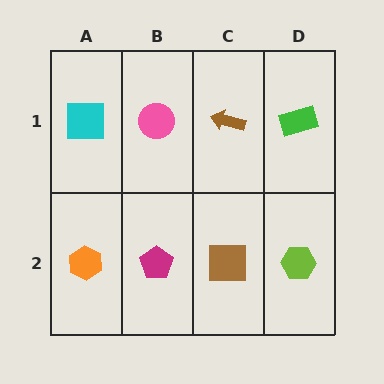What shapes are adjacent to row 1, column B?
A magenta pentagon (row 2, column B), a cyan square (row 1, column A), a brown arrow (row 1, column C).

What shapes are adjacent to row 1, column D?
A lime hexagon (row 2, column D), a brown arrow (row 1, column C).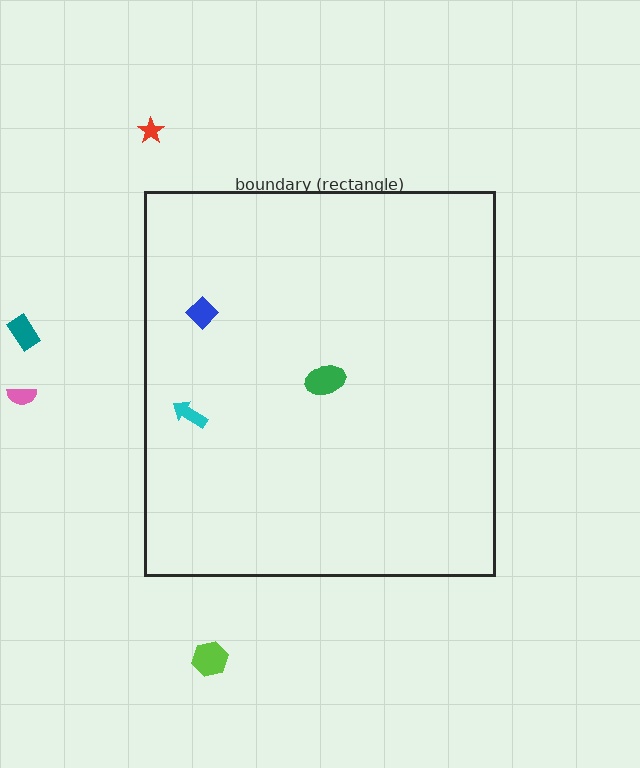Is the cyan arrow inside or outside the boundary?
Inside.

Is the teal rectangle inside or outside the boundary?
Outside.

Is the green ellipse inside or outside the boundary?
Inside.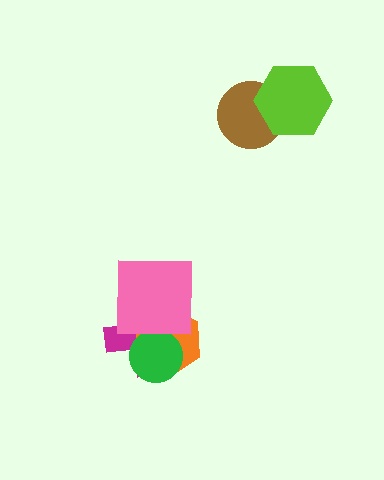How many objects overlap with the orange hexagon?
3 objects overlap with the orange hexagon.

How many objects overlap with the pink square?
2 objects overlap with the pink square.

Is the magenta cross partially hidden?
Yes, it is partially covered by another shape.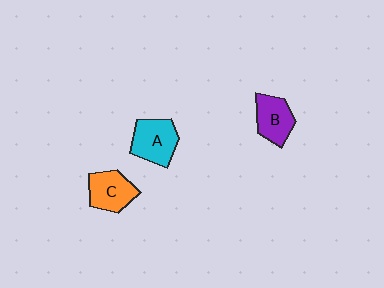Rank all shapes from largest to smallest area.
From largest to smallest: A (cyan), C (orange), B (purple).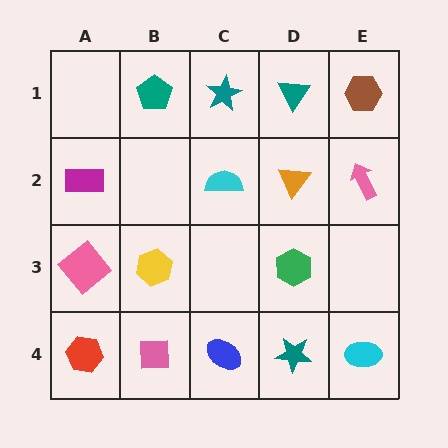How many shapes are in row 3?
3 shapes.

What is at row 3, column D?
A green hexagon.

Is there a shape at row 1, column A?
No, that cell is empty.